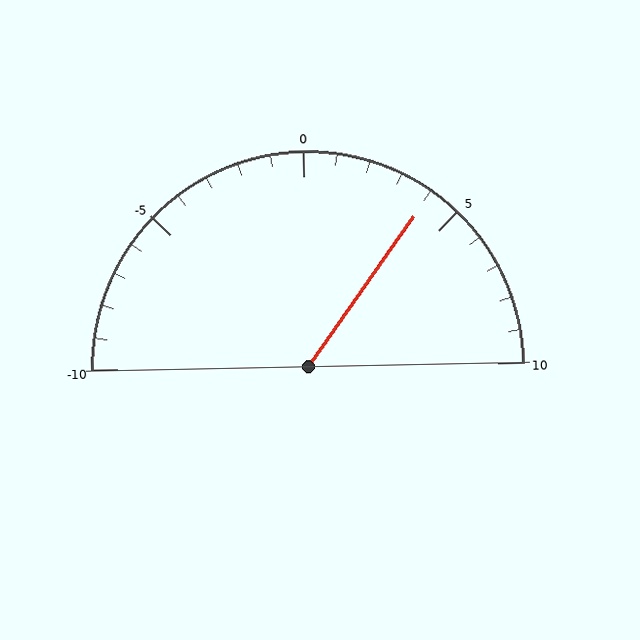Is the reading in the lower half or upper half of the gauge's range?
The reading is in the upper half of the range (-10 to 10).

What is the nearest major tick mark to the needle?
The nearest major tick mark is 5.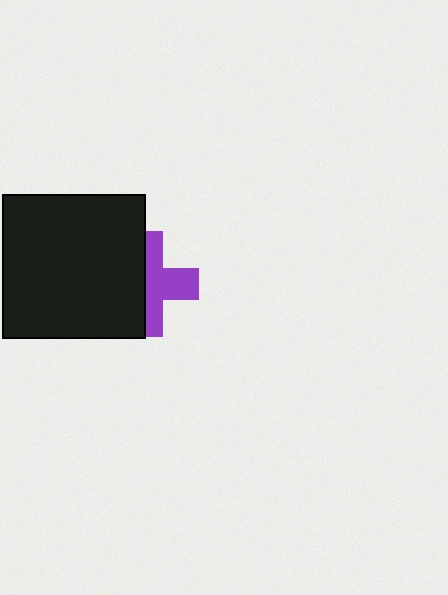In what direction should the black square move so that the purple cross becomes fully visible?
The black square should move left. That is the shortest direction to clear the overlap and leave the purple cross fully visible.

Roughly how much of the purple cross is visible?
About half of it is visible (roughly 52%).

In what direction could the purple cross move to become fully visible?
The purple cross could move right. That would shift it out from behind the black square entirely.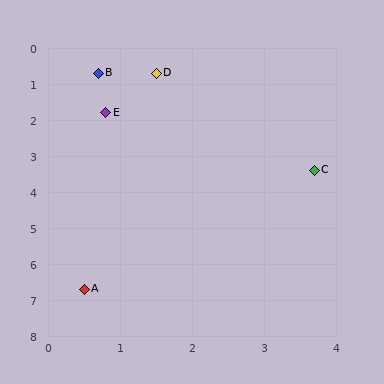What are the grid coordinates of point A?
Point A is at approximately (0.5, 6.7).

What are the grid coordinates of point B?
Point B is at approximately (0.7, 0.7).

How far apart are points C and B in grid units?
Points C and B are about 4.0 grid units apart.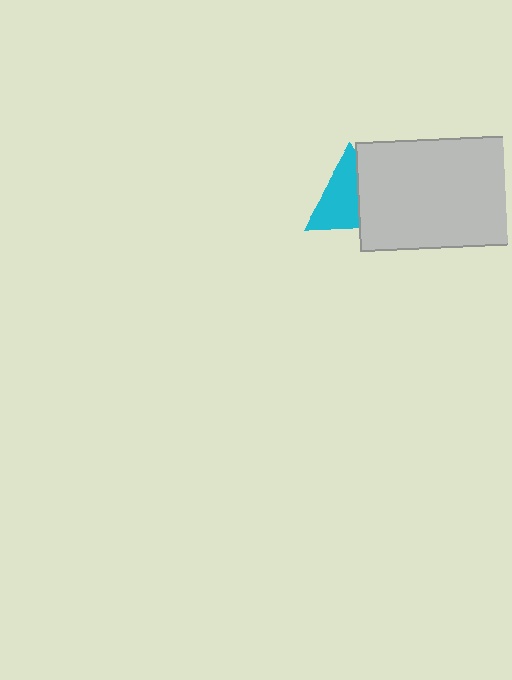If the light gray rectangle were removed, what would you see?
You would see the complete cyan triangle.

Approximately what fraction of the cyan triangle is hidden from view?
Roughly 41% of the cyan triangle is hidden behind the light gray rectangle.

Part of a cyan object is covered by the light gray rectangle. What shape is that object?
It is a triangle.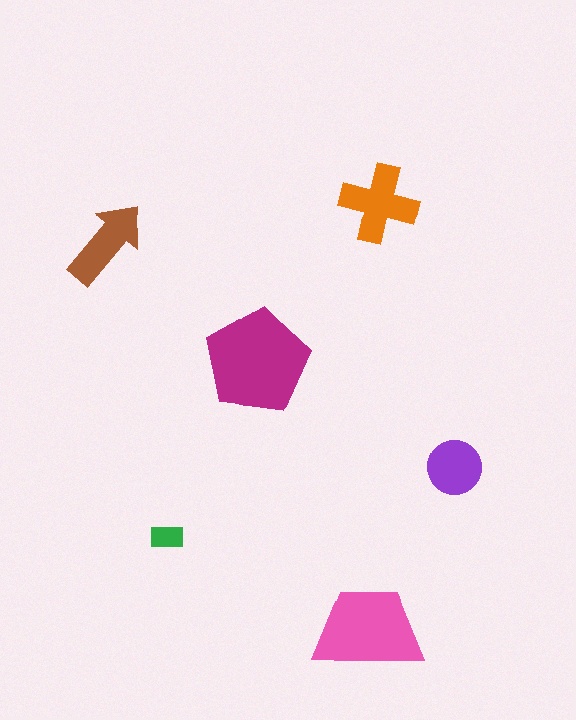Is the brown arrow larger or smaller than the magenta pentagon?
Smaller.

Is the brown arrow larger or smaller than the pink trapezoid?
Smaller.